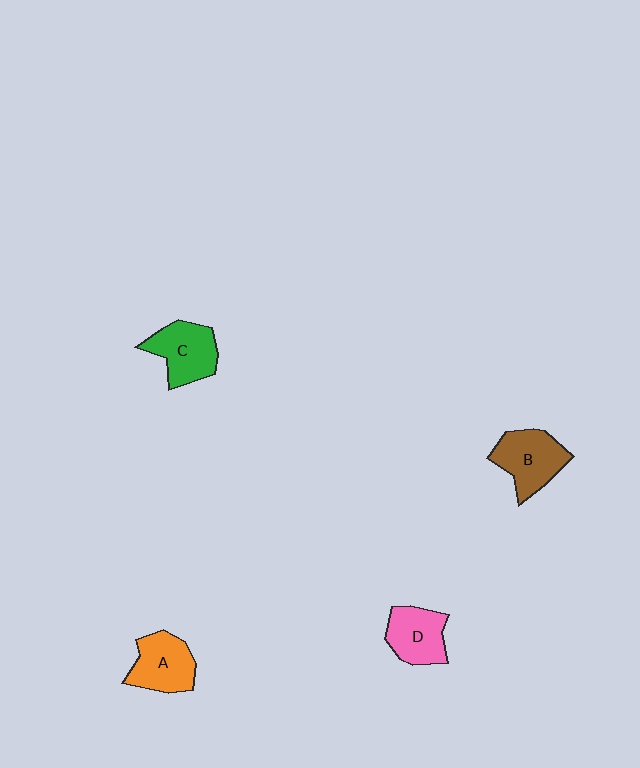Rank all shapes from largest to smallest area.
From largest to smallest: B (brown), C (green), A (orange), D (pink).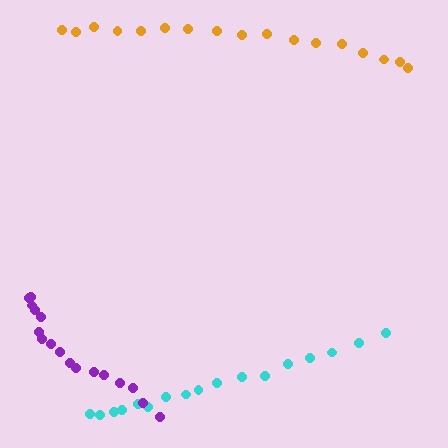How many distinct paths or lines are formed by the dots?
There are 3 distinct paths.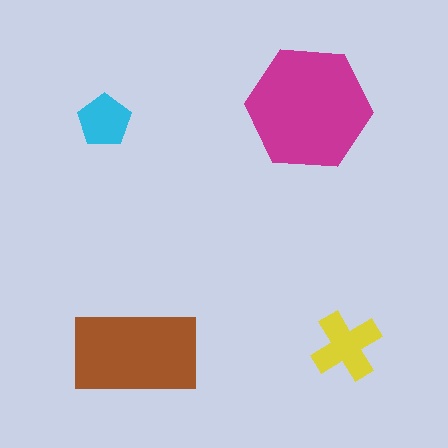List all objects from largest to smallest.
The magenta hexagon, the brown rectangle, the yellow cross, the cyan pentagon.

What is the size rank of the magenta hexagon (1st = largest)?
1st.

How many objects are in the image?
There are 4 objects in the image.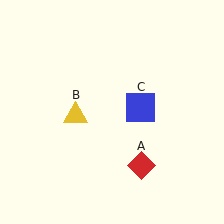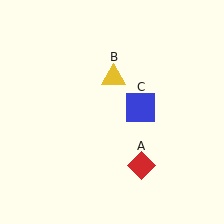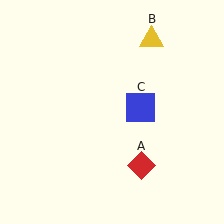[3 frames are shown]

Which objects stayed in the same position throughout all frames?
Red diamond (object A) and blue square (object C) remained stationary.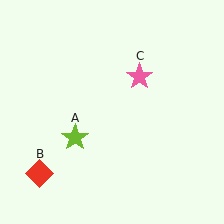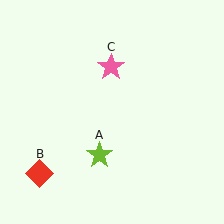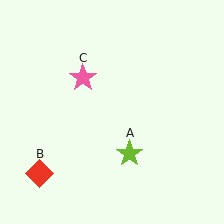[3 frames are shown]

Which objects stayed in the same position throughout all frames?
Red diamond (object B) remained stationary.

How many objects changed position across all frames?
2 objects changed position: lime star (object A), pink star (object C).